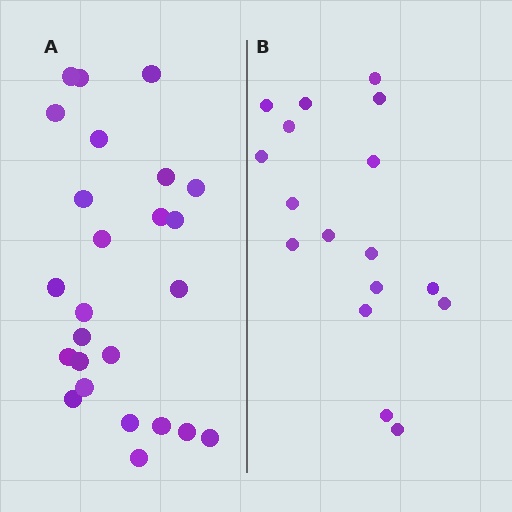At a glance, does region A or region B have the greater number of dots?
Region A (the left region) has more dots.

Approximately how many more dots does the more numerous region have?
Region A has roughly 8 or so more dots than region B.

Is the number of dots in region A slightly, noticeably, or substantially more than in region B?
Region A has substantially more. The ratio is roughly 1.5 to 1.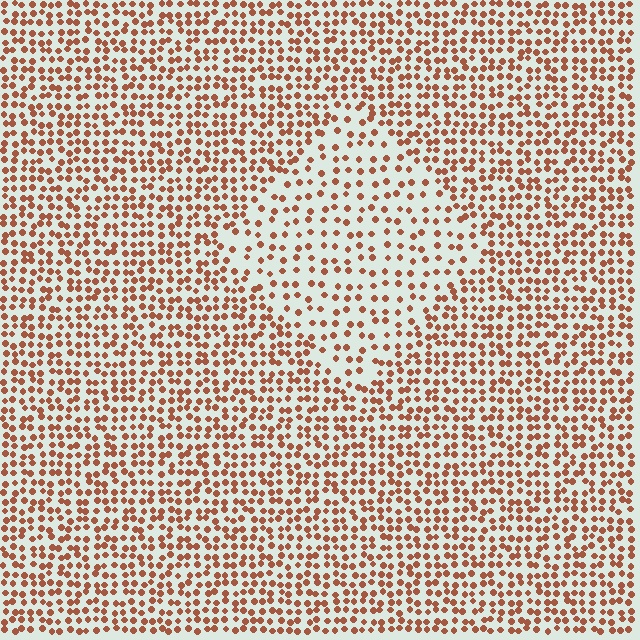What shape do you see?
I see a diamond.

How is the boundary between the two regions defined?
The boundary is defined by a change in element density (approximately 1.9x ratio). All elements are the same color, size, and shape.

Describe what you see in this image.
The image contains small brown elements arranged at two different densities. A diamond-shaped region is visible where the elements are less densely packed than the surrounding area.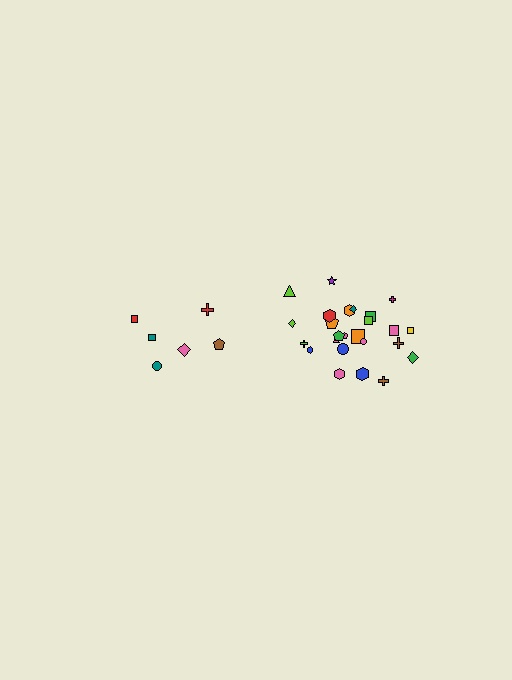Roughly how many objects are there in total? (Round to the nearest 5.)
Roughly 30 objects in total.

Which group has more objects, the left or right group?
The right group.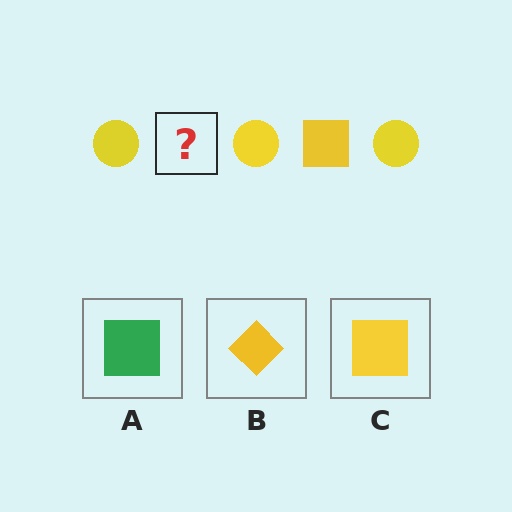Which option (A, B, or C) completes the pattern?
C.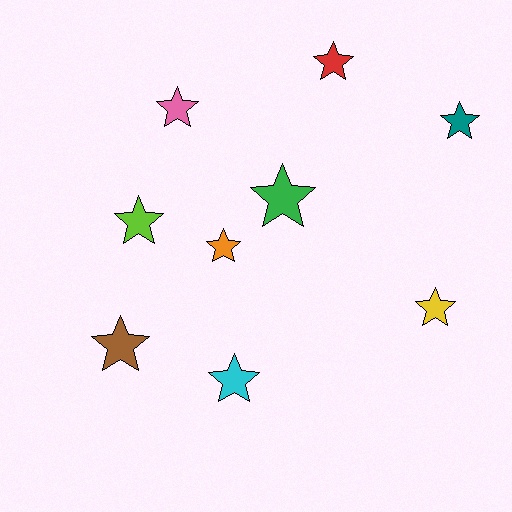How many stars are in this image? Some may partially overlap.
There are 9 stars.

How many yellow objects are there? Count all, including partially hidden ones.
There is 1 yellow object.